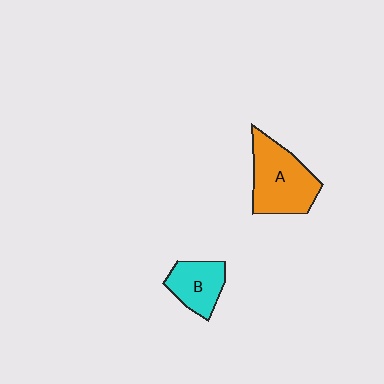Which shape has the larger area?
Shape A (orange).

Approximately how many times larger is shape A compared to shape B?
Approximately 1.6 times.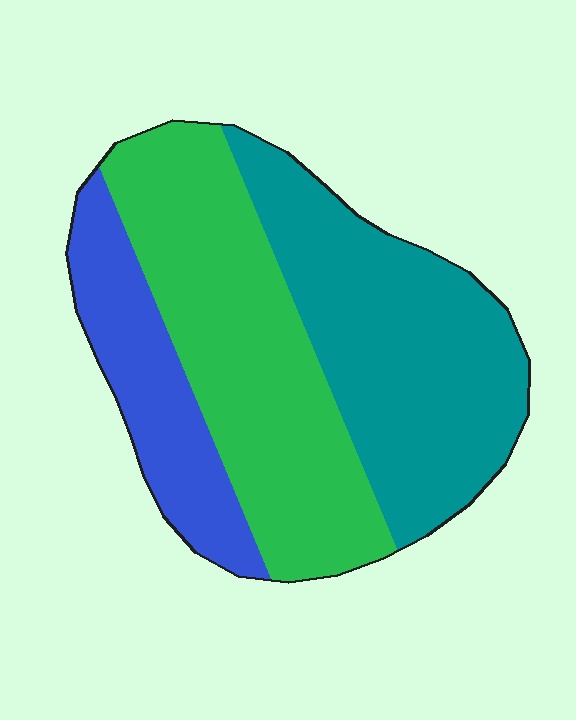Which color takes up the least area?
Blue, at roughly 20%.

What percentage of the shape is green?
Green takes up between a third and a half of the shape.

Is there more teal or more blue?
Teal.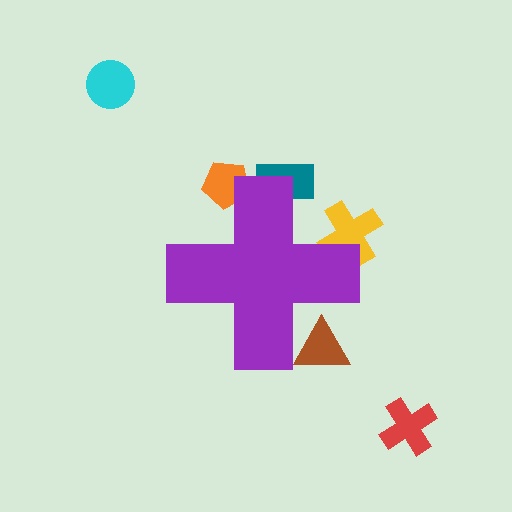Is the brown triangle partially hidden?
Yes, the brown triangle is partially hidden behind the purple cross.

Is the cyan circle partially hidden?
No, the cyan circle is fully visible.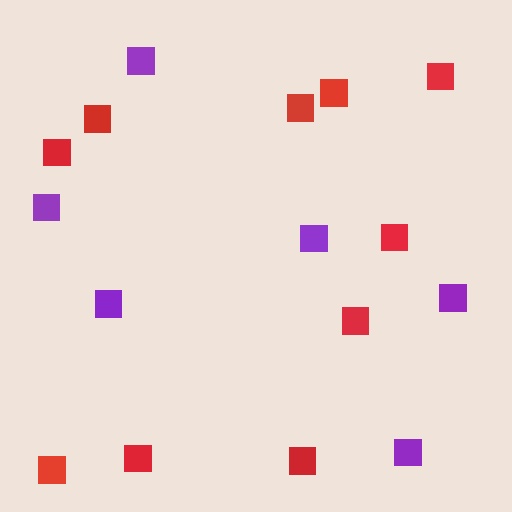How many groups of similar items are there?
There are 2 groups: one group of purple squares (6) and one group of red squares (10).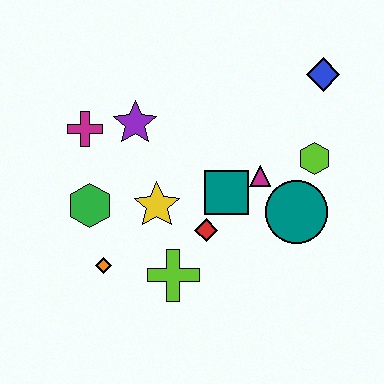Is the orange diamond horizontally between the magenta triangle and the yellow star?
No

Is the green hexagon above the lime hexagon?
No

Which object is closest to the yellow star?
The red diamond is closest to the yellow star.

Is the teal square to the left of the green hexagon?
No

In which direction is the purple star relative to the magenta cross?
The purple star is to the right of the magenta cross.